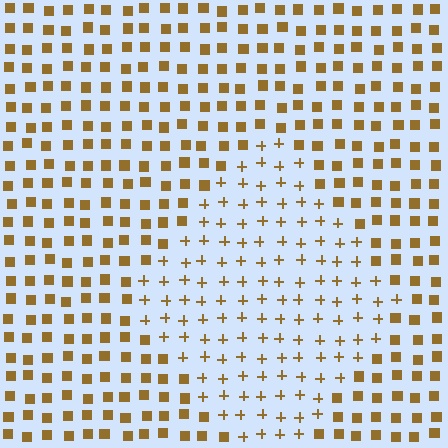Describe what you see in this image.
The image is filled with small brown elements arranged in a uniform grid. A diamond-shaped region contains plus signs, while the surrounding area contains squares. The boundary is defined purely by the change in element shape.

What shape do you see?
I see a diamond.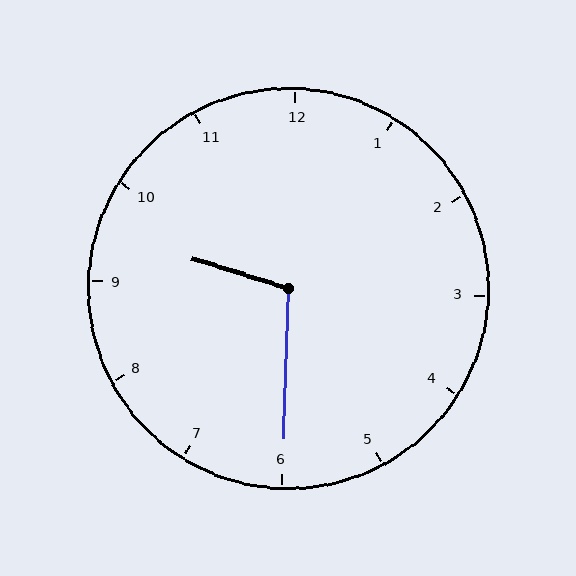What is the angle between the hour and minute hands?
Approximately 105 degrees.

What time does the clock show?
9:30.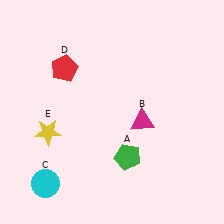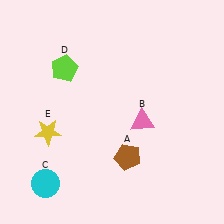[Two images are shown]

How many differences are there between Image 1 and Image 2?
There are 3 differences between the two images.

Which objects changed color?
A changed from green to brown. B changed from magenta to pink. D changed from red to lime.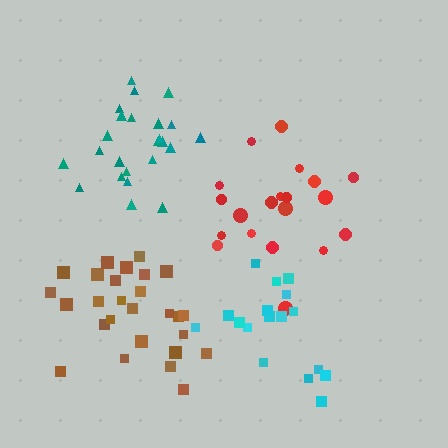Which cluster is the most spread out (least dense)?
Red.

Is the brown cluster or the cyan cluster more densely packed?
Brown.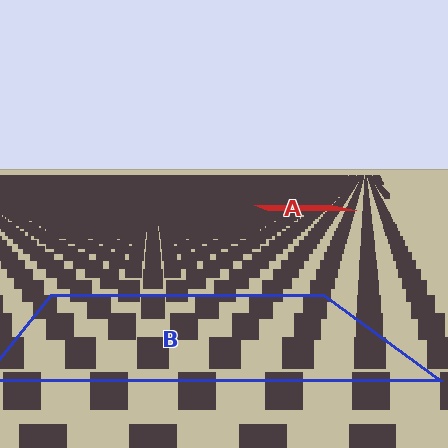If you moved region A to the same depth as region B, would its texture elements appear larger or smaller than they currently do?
They would appear larger. At a closer depth, the same texture elements are projected at a bigger on-screen size.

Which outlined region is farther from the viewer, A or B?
Region A is farther from the viewer — the texture elements inside it appear smaller and more densely packed.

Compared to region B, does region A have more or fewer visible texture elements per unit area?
Region A has more texture elements per unit area — they are packed more densely because it is farther away.